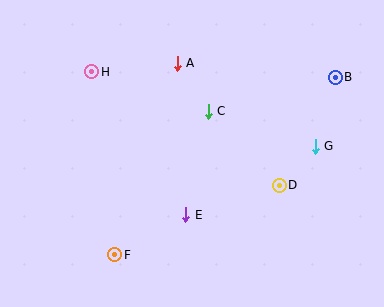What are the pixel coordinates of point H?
Point H is at (92, 72).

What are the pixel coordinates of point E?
Point E is at (186, 215).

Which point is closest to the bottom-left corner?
Point F is closest to the bottom-left corner.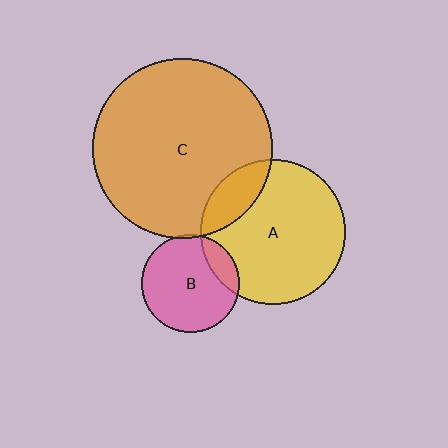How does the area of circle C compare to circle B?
Approximately 3.4 times.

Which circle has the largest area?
Circle C (orange).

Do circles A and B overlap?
Yes.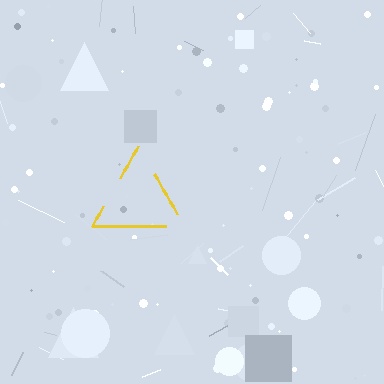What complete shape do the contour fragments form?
The contour fragments form a triangle.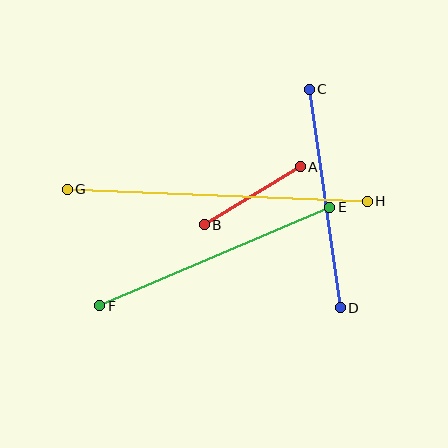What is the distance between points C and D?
The distance is approximately 221 pixels.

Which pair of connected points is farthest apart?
Points G and H are farthest apart.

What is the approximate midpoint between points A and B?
The midpoint is at approximately (252, 196) pixels.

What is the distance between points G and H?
The distance is approximately 301 pixels.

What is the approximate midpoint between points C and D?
The midpoint is at approximately (325, 198) pixels.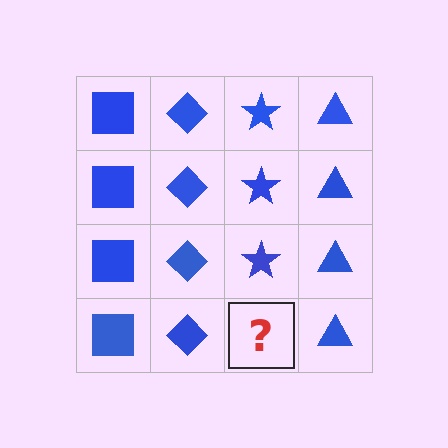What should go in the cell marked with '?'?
The missing cell should contain a blue star.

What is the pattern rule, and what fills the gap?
The rule is that each column has a consistent shape. The gap should be filled with a blue star.